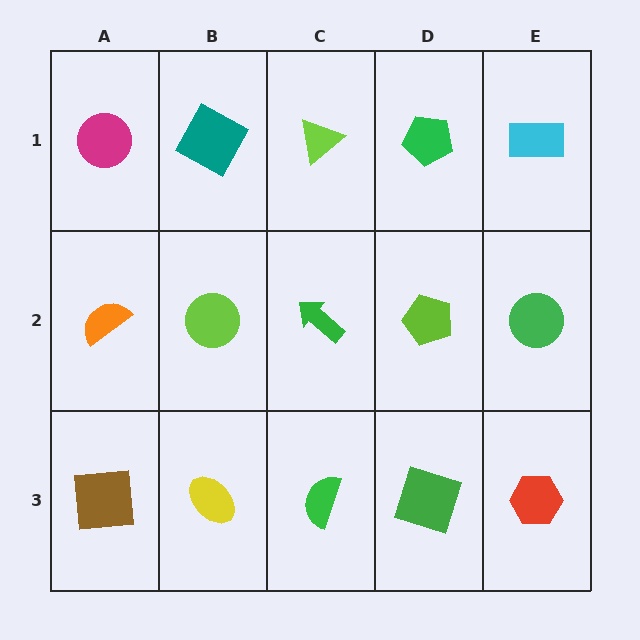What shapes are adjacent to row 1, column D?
A lime pentagon (row 2, column D), a lime triangle (row 1, column C), a cyan rectangle (row 1, column E).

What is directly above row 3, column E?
A green circle.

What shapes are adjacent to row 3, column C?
A green arrow (row 2, column C), a yellow ellipse (row 3, column B), a green square (row 3, column D).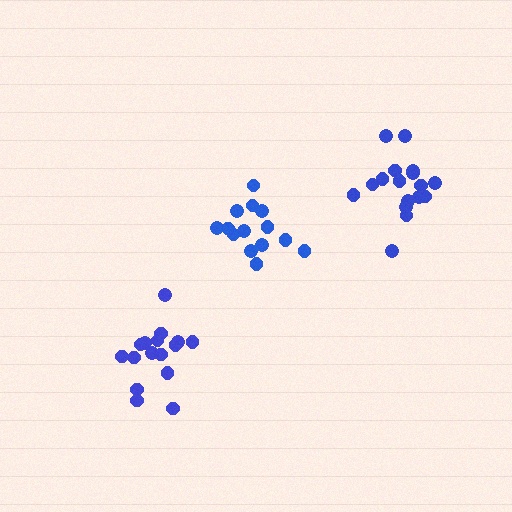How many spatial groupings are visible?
There are 3 spatial groupings.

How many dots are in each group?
Group 1: 14 dots, Group 2: 16 dots, Group 3: 17 dots (47 total).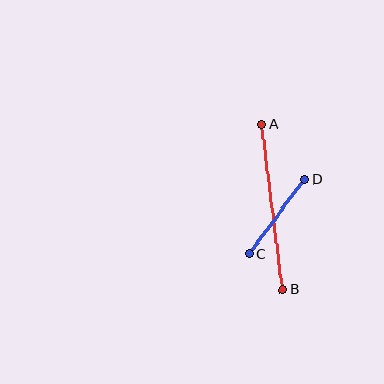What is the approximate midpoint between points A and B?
The midpoint is at approximately (272, 207) pixels.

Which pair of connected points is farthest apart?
Points A and B are farthest apart.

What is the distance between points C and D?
The distance is approximately 93 pixels.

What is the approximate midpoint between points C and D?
The midpoint is at approximately (277, 217) pixels.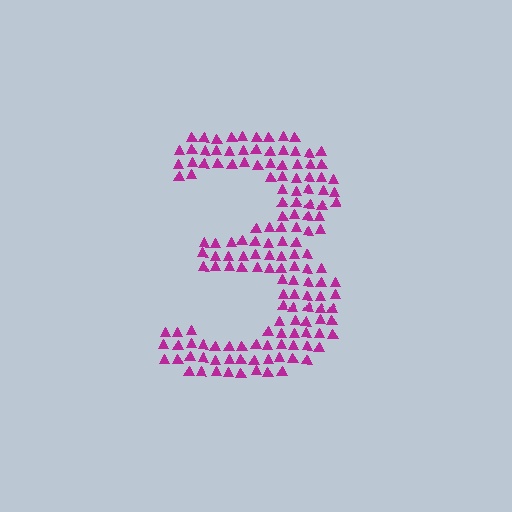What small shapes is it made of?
It is made of small triangles.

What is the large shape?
The large shape is the digit 3.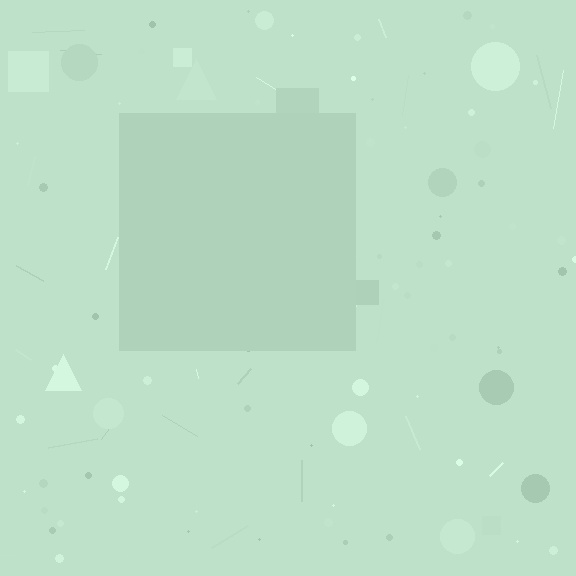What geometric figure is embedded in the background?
A square is embedded in the background.